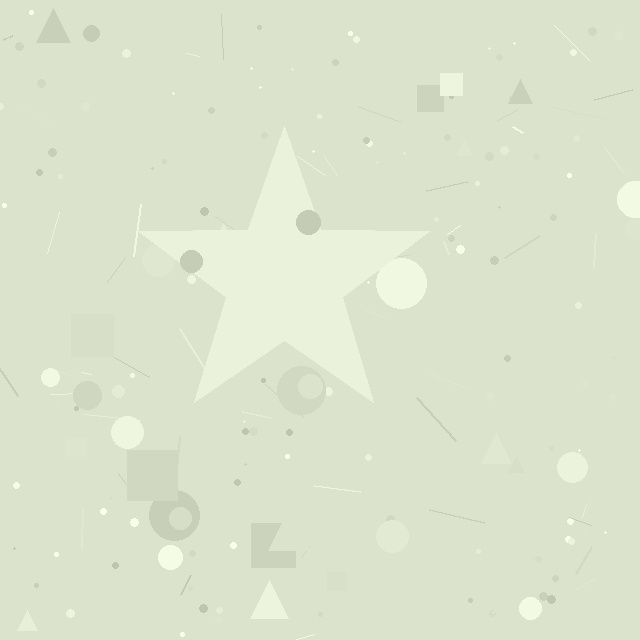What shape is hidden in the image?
A star is hidden in the image.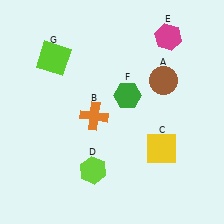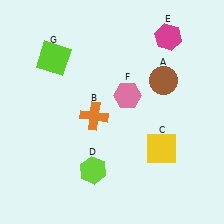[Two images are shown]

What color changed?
The hexagon (F) changed from green in Image 1 to pink in Image 2.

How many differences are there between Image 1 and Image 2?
There is 1 difference between the two images.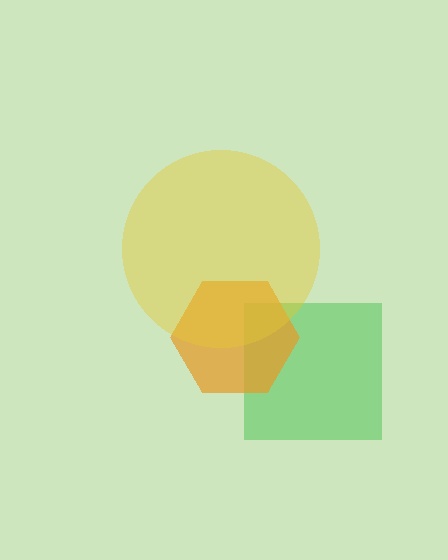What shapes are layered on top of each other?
The layered shapes are: a green square, an orange hexagon, a yellow circle.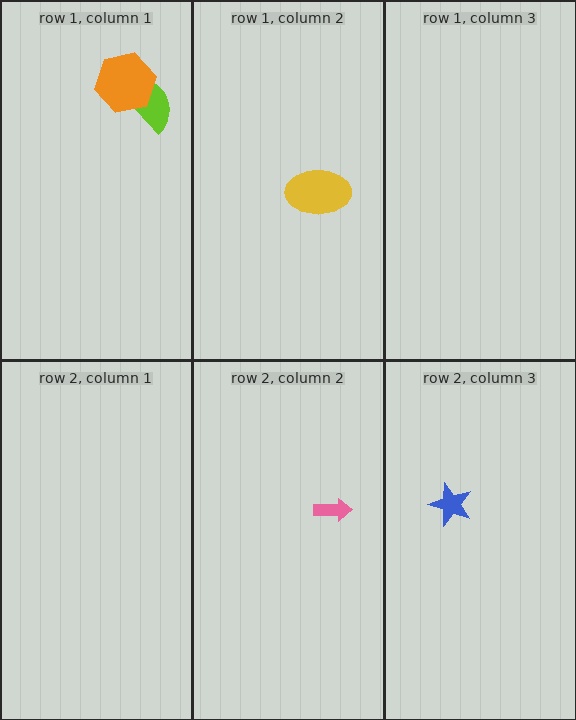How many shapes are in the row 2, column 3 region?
1.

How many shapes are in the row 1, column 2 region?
1.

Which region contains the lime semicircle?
The row 1, column 1 region.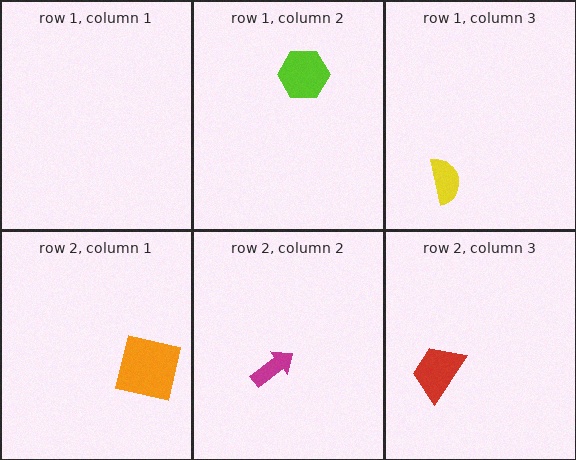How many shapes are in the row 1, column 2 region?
1.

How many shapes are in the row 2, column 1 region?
1.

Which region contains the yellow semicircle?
The row 1, column 3 region.